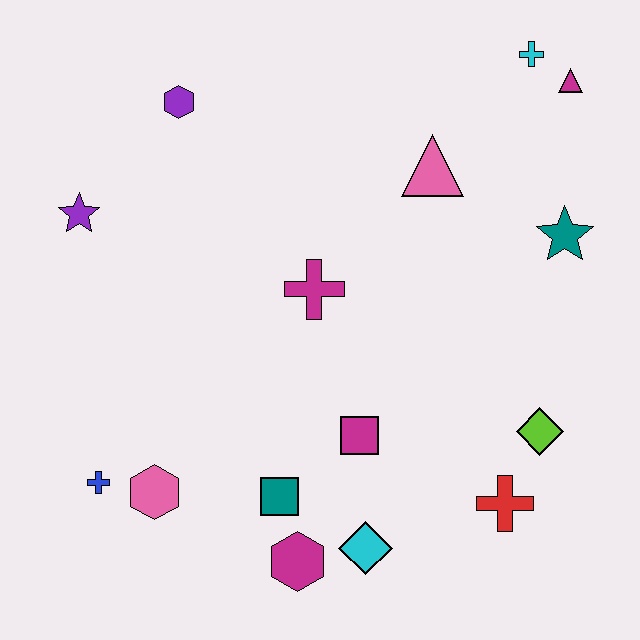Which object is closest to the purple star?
The purple hexagon is closest to the purple star.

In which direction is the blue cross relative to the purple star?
The blue cross is below the purple star.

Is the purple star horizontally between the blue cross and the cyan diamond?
No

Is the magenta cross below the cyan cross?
Yes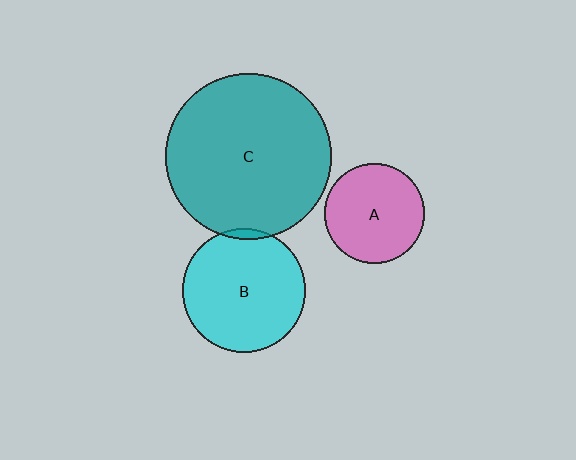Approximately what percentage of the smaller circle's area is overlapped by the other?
Approximately 5%.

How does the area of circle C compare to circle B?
Approximately 1.8 times.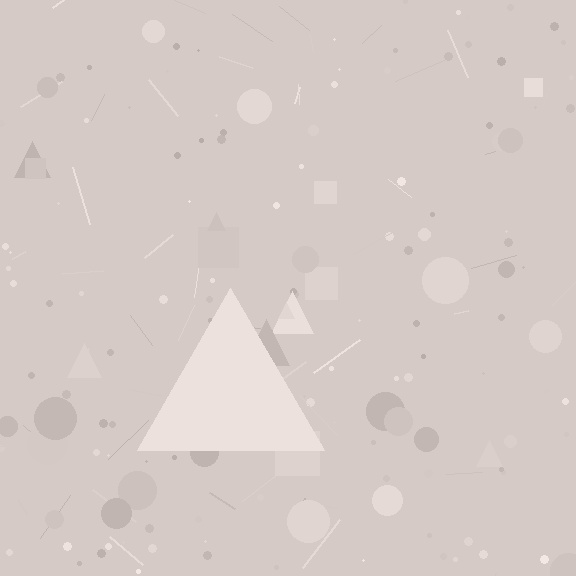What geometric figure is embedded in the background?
A triangle is embedded in the background.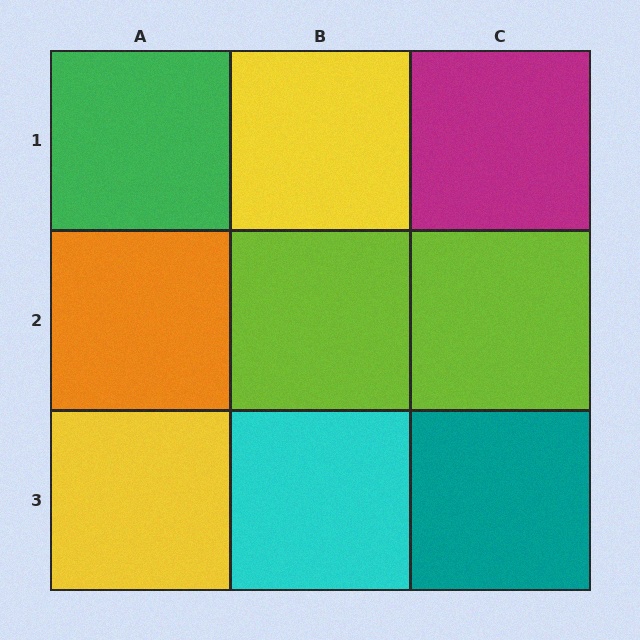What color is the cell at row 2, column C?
Lime.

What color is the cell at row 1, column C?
Magenta.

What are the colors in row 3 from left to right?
Yellow, cyan, teal.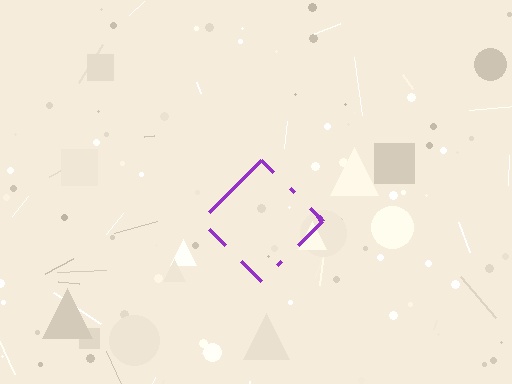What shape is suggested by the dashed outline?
The dashed outline suggests a diamond.